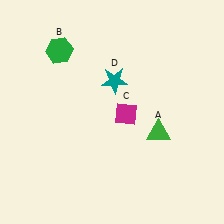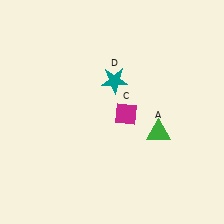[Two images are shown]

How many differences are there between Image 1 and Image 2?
There is 1 difference between the two images.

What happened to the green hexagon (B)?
The green hexagon (B) was removed in Image 2. It was in the top-left area of Image 1.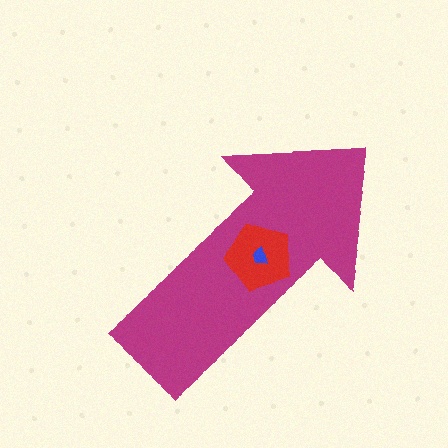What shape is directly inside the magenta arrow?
The red pentagon.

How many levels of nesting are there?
3.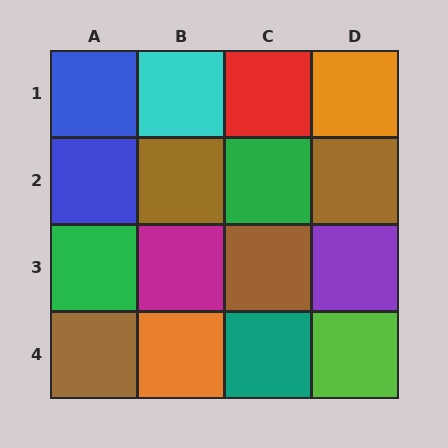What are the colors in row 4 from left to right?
Brown, orange, teal, lime.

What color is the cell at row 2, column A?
Blue.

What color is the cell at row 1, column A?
Blue.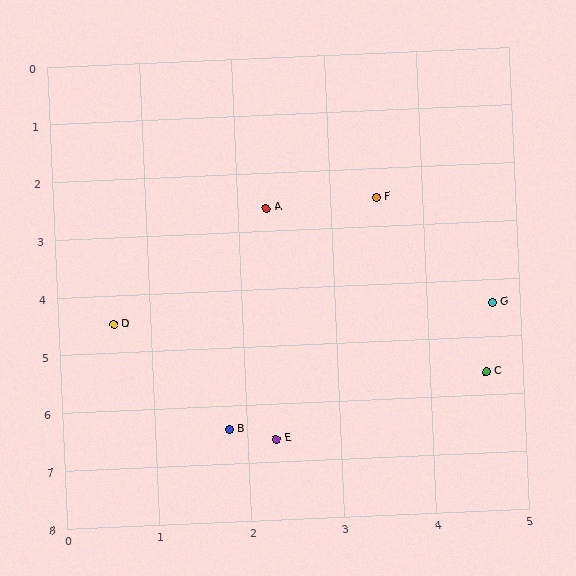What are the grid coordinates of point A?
Point A is at approximately (2.3, 2.6).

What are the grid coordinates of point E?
Point E is at approximately (2.3, 6.6).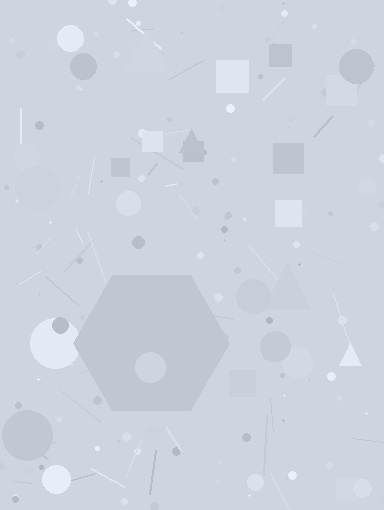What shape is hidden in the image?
A hexagon is hidden in the image.